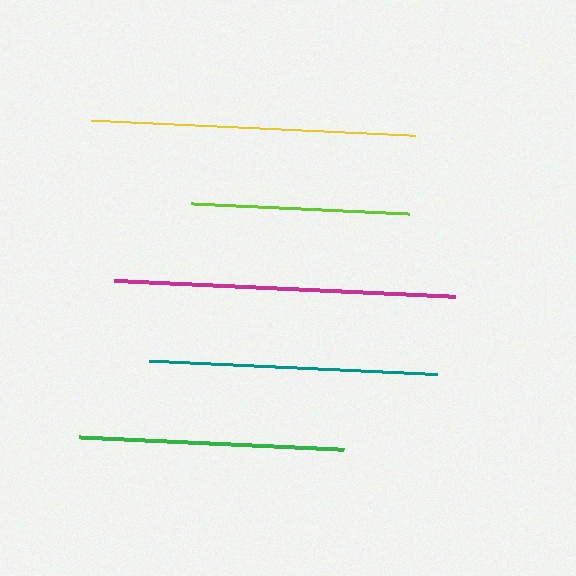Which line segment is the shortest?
The lime line is the shortest at approximately 218 pixels.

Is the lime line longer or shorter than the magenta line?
The magenta line is longer than the lime line.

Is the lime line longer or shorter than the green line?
The green line is longer than the lime line.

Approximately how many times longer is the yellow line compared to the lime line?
The yellow line is approximately 1.5 times the length of the lime line.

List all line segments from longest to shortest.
From longest to shortest: magenta, yellow, teal, green, lime.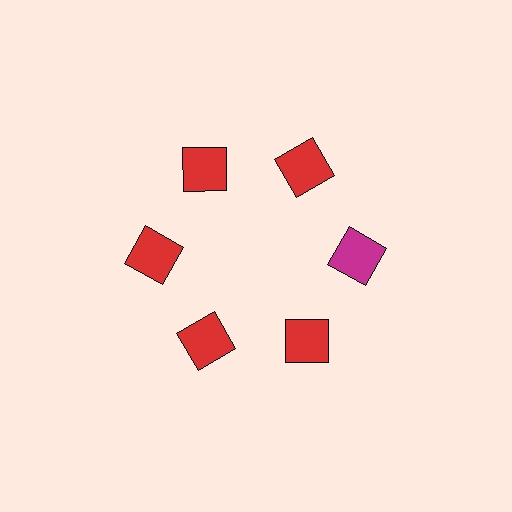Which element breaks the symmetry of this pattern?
The magenta square at roughly the 3 o'clock position breaks the symmetry. All other shapes are red squares.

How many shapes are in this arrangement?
There are 6 shapes arranged in a ring pattern.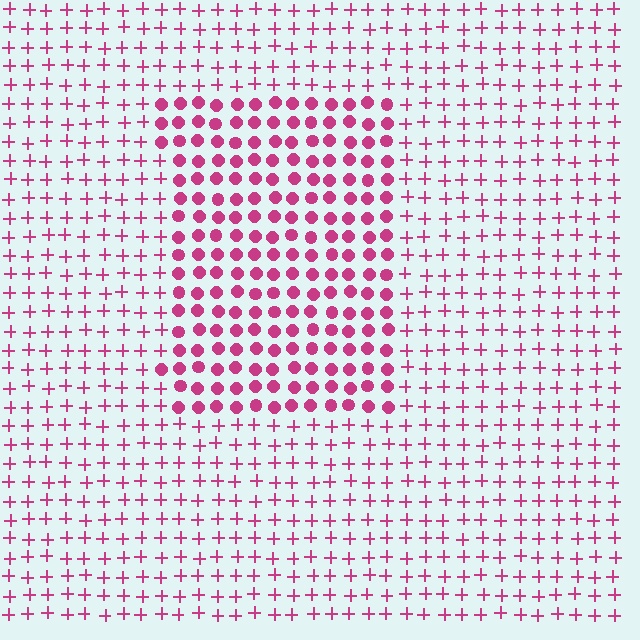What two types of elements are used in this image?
The image uses circles inside the rectangle region and plus signs outside it.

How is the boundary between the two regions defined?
The boundary is defined by a change in element shape: circles inside vs. plus signs outside. All elements share the same color and spacing.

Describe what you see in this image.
The image is filled with small magenta elements arranged in a uniform grid. A rectangle-shaped region contains circles, while the surrounding area contains plus signs. The boundary is defined purely by the change in element shape.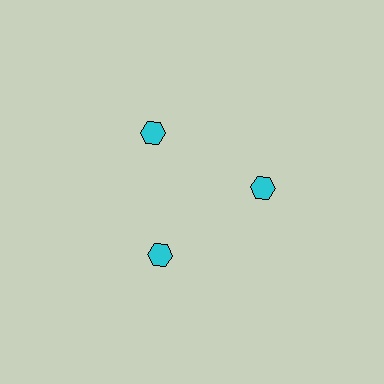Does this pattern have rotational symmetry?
Yes, this pattern has 3-fold rotational symmetry. It looks the same after rotating 120 degrees around the center.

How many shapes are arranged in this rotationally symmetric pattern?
There are 3 shapes, arranged in 3 groups of 1.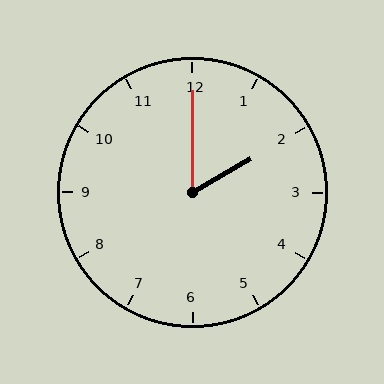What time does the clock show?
2:00.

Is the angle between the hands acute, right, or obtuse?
It is acute.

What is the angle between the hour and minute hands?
Approximately 60 degrees.